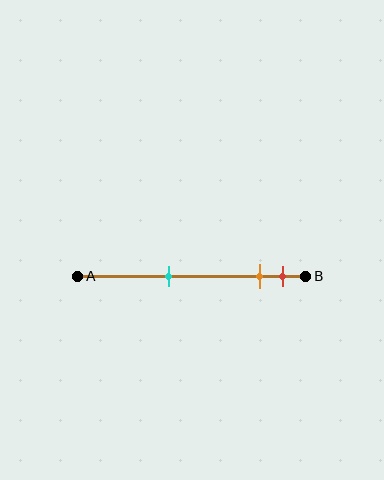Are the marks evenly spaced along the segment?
No, the marks are not evenly spaced.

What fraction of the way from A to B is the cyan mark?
The cyan mark is approximately 40% (0.4) of the way from A to B.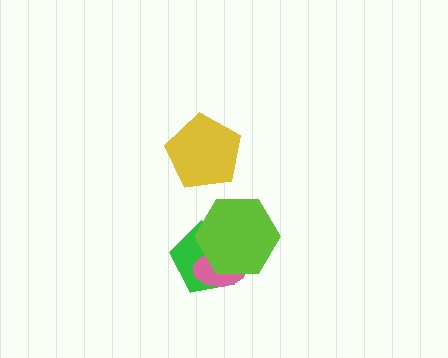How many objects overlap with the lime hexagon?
2 objects overlap with the lime hexagon.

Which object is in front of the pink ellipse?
The lime hexagon is in front of the pink ellipse.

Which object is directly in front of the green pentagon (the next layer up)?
The pink ellipse is directly in front of the green pentagon.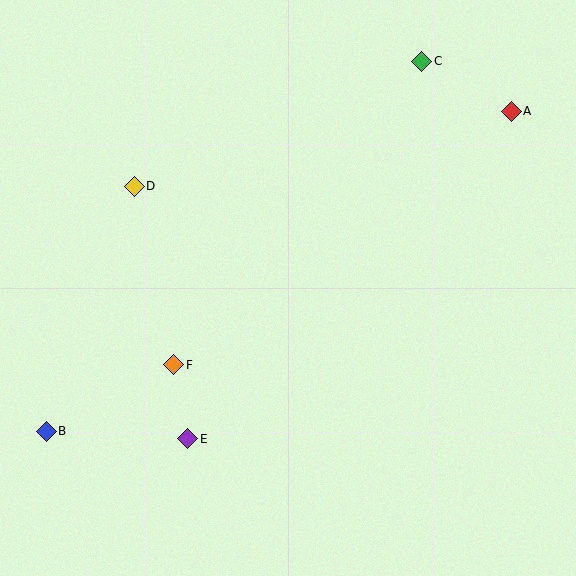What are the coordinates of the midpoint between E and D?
The midpoint between E and D is at (161, 312).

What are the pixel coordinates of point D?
Point D is at (134, 186).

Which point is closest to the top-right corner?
Point A is closest to the top-right corner.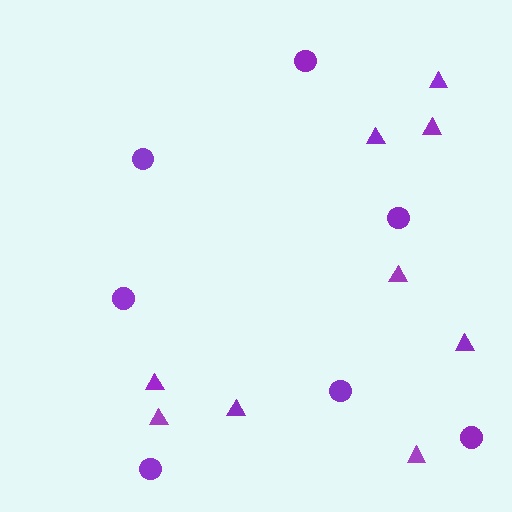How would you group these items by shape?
There are 2 groups: one group of triangles (9) and one group of circles (7).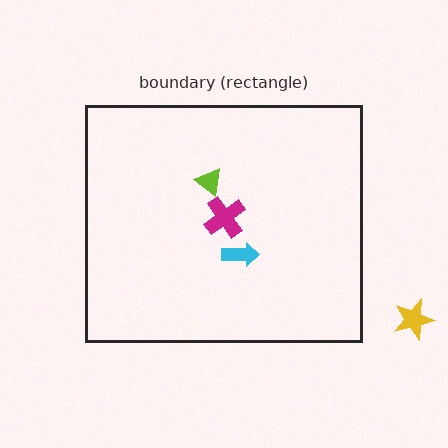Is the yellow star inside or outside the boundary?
Outside.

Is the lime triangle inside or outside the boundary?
Inside.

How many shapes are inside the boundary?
3 inside, 1 outside.